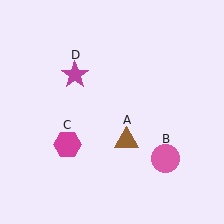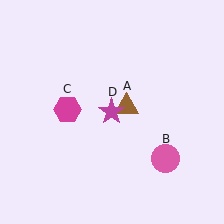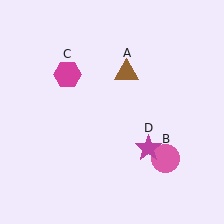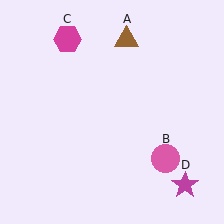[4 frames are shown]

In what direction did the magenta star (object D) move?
The magenta star (object D) moved down and to the right.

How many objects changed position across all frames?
3 objects changed position: brown triangle (object A), magenta hexagon (object C), magenta star (object D).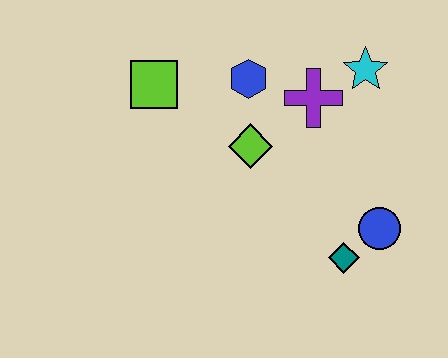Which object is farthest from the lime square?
The blue circle is farthest from the lime square.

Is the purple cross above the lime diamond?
Yes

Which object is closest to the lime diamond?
The blue hexagon is closest to the lime diamond.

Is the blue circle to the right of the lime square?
Yes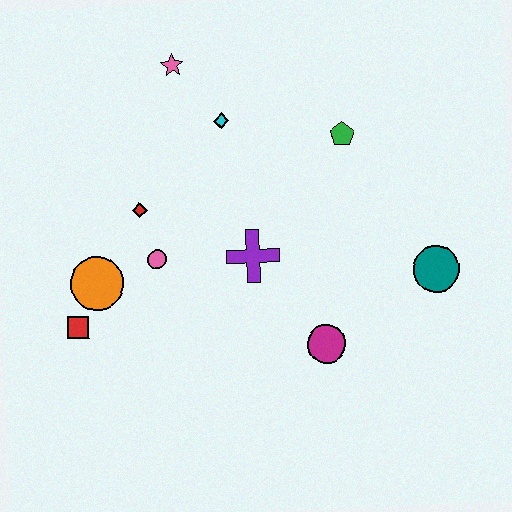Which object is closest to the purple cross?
The pink circle is closest to the purple cross.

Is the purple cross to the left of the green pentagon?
Yes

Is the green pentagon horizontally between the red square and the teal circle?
Yes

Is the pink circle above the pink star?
No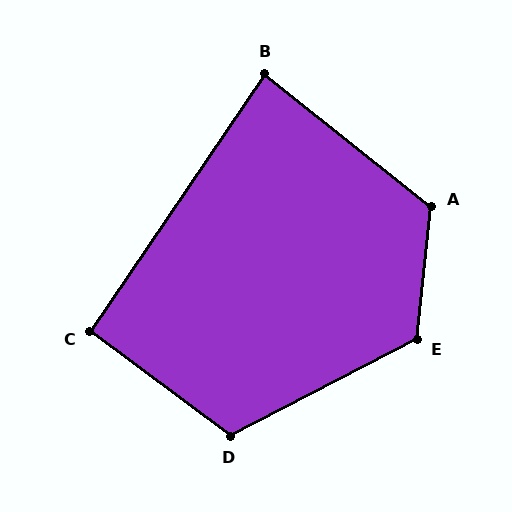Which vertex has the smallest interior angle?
B, at approximately 86 degrees.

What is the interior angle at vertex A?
Approximately 123 degrees (obtuse).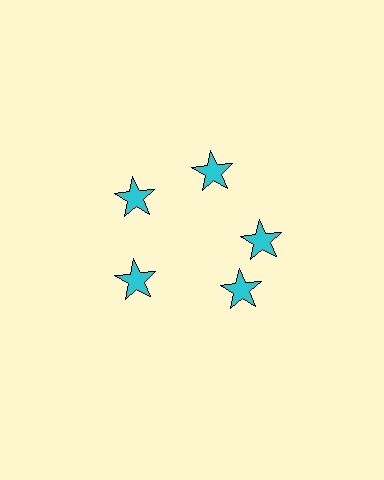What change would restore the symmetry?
The symmetry would be restored by rotating it back into even spacing with its neighbors so that all 5 stars sit at equal angles and equal distance from the center.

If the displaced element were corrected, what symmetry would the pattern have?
It would have 5-fold rotational symmetry — the pattern would map onto itself every 72 degrees.